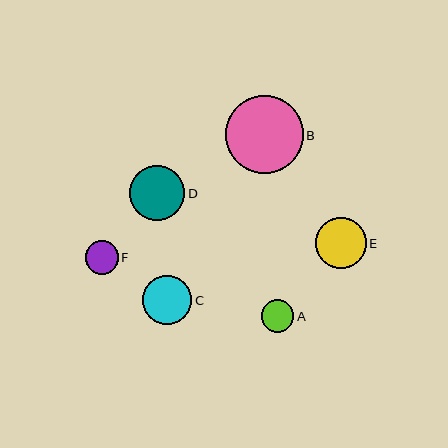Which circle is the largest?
Circle B is the largest with a size of approximately 78 pixels.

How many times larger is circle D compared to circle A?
Circle D is approximately 1.7 times the size of circle A.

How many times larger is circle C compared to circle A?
Circle C is approximately 1.5 times the size of circle A.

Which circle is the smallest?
Circle A is the smallest with a size of approximately 32 pixels.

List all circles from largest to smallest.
From largest to smallest: B, D, E, C, F, A.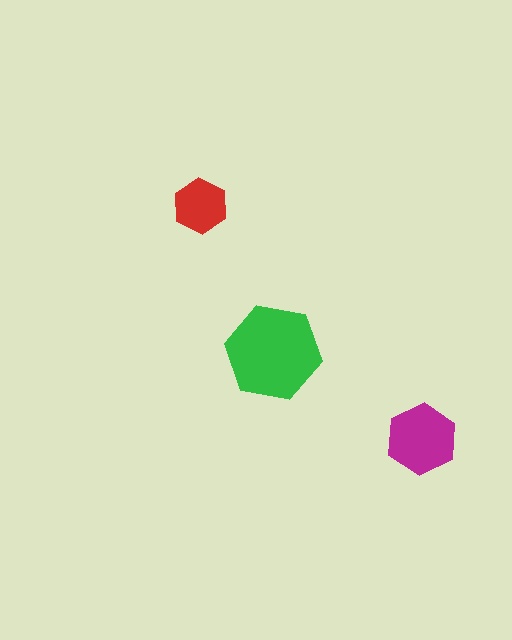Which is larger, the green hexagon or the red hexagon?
The green one.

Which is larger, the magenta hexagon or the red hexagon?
The magenta one.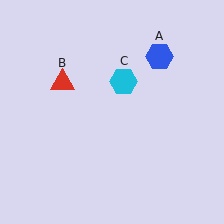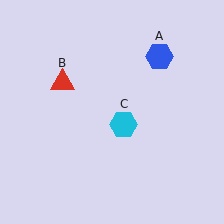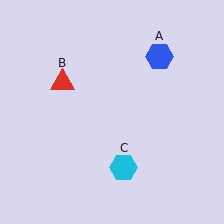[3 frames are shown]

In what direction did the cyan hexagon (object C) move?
The cyan hexagon (object C) moved down.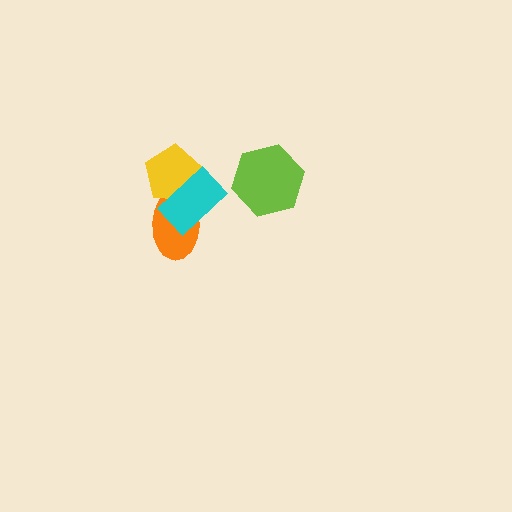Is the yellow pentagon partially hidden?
Yes, it is partially covered by another shape.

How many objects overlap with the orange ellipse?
2 objects overlap with the orange ellipse.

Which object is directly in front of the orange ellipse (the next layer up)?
The yellow pentagon is directly in front of the orange ellipse.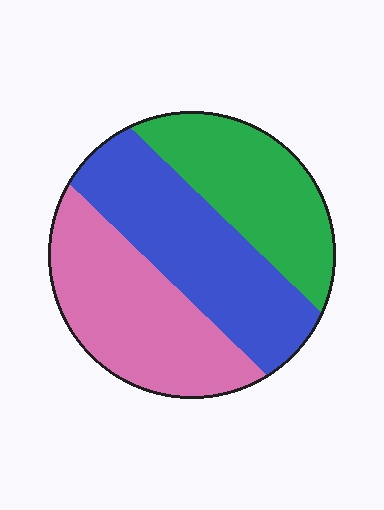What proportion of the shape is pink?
Pink covers about 35% of the shape.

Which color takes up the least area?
Green, at roughly 30%.